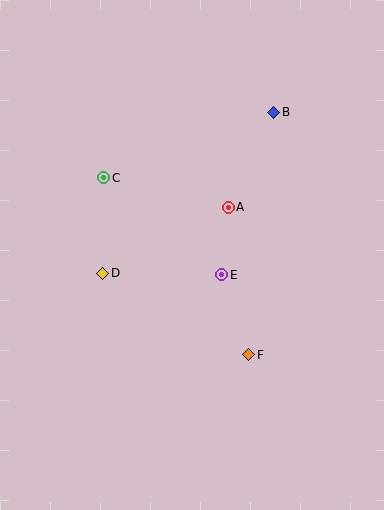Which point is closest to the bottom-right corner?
Point F is closest to the bottom-right corner.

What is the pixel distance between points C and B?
The distance between C and B is 182 pixels.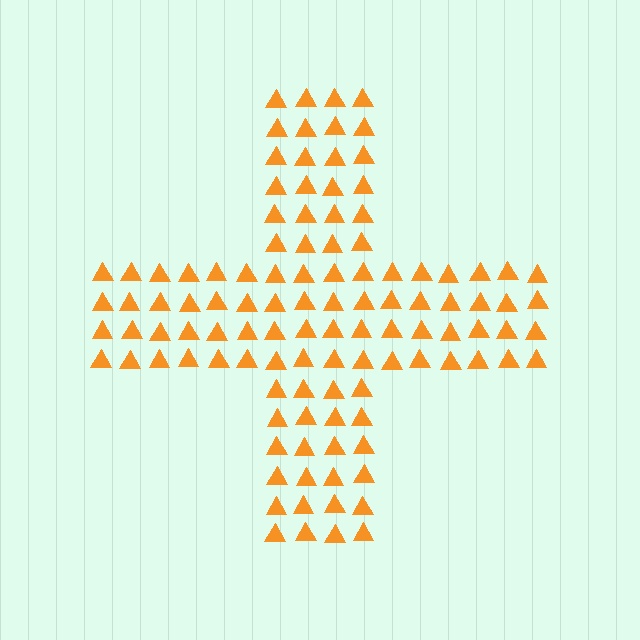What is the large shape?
The large shape is a cross.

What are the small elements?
The small elements are triangles.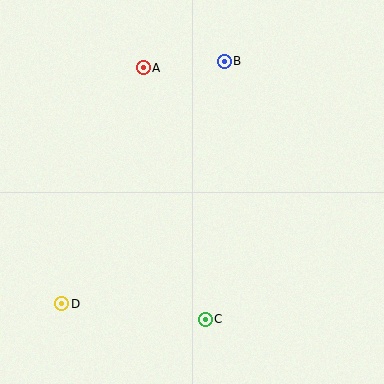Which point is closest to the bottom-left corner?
Point D is closest to the bottom-left corner.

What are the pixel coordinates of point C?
Point C is at (205, 319).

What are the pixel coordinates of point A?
Point A is at (143, 68).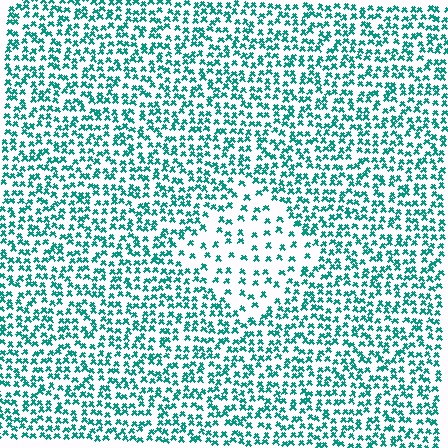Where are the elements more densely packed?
The elements are more densely packed outside the diamond boundary.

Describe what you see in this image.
The image contains small teal elements arranged at two different densities. A diamond-shaped region is visible where the elements are less densely packed than the surrounding area.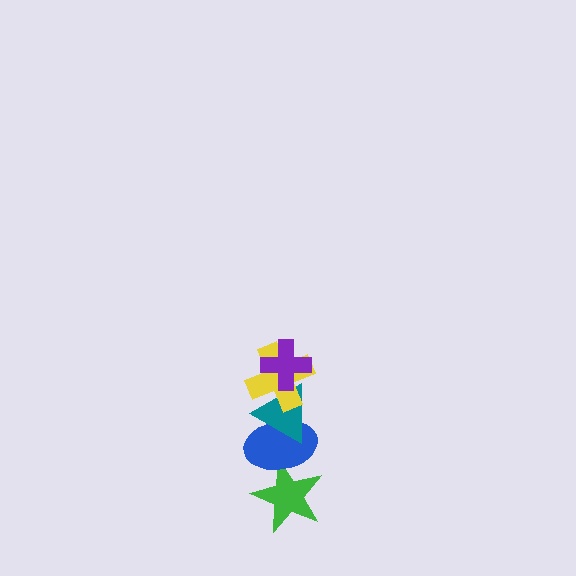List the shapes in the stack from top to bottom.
From top to bottom: the purple cross, the yellow cross, the teal triangle, the blue ellipse, the green star.